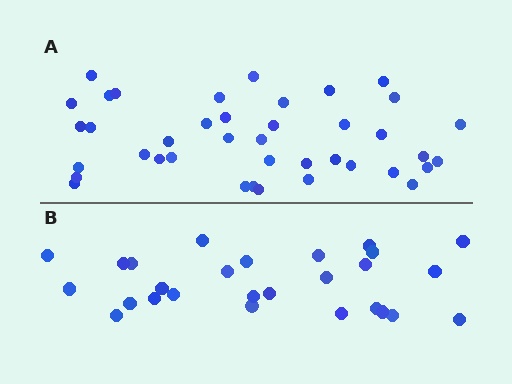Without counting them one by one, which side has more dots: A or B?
Region A (the top region) has more dots.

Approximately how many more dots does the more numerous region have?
Region A has approximately 15 more dots than region B.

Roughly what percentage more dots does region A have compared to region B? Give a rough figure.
About 50% more.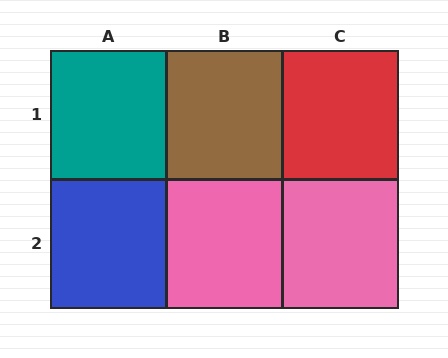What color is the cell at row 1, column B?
Brown.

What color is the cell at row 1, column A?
Teal.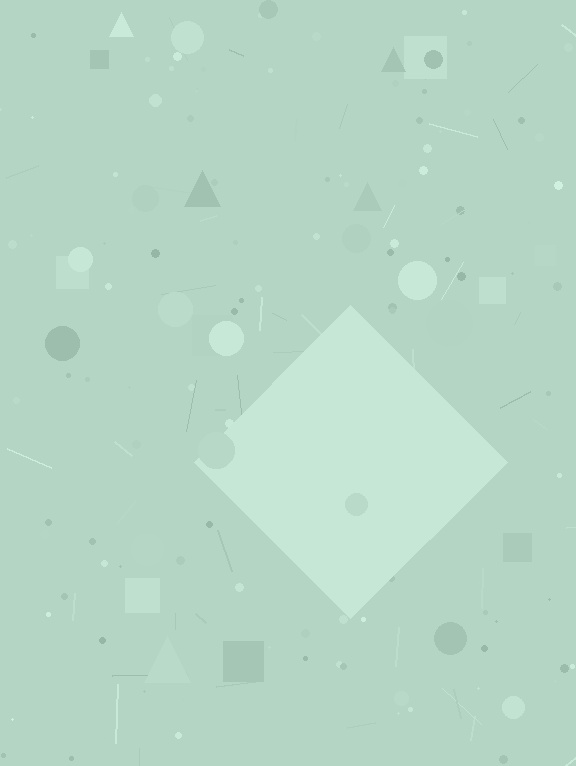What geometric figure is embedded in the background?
A diamond is embedded in the background.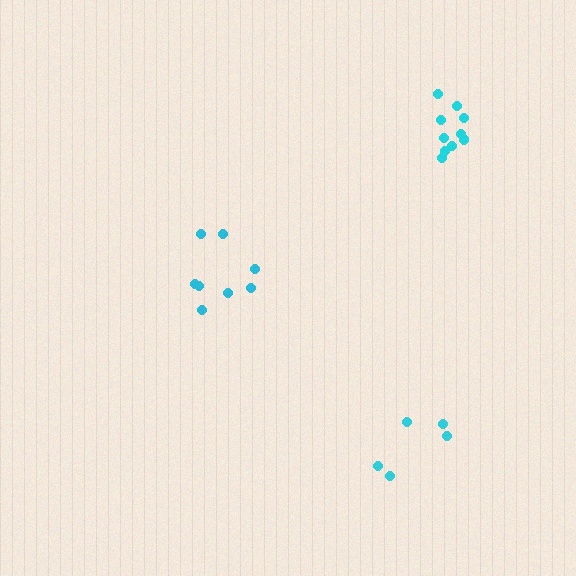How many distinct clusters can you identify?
There are 3 distinct clusters.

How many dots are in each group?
Group 1: 5 dots, Group 2: 8 dots, Group 3: 10 dots (23 total).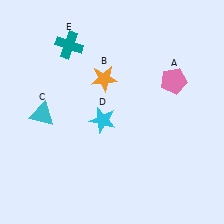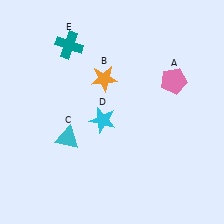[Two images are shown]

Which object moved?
The cyan triangle (C) moved right.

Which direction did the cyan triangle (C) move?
The cyan triangle (C) moved right.